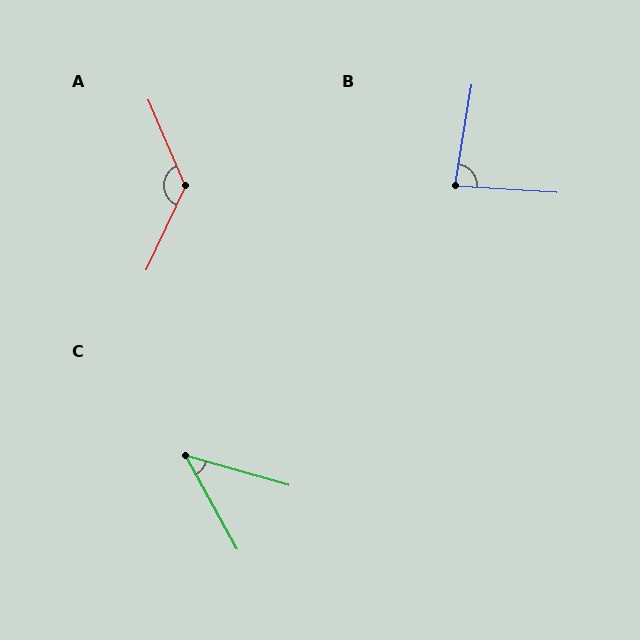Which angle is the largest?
A, at approximately 132 degrees.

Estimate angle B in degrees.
Approximately 85 degrees.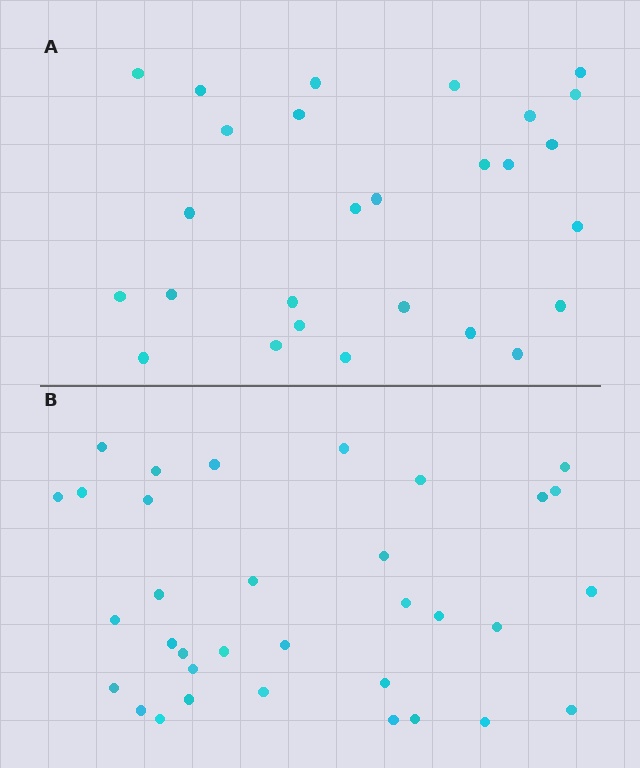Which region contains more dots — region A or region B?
Region B (the bottom region) has more dots.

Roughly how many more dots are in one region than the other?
Region B has roughly 8 or so more dots than region A.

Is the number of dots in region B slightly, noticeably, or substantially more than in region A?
Region B has noticeably more, but not dramatically so. The ratio is roughly 1.3 to 1.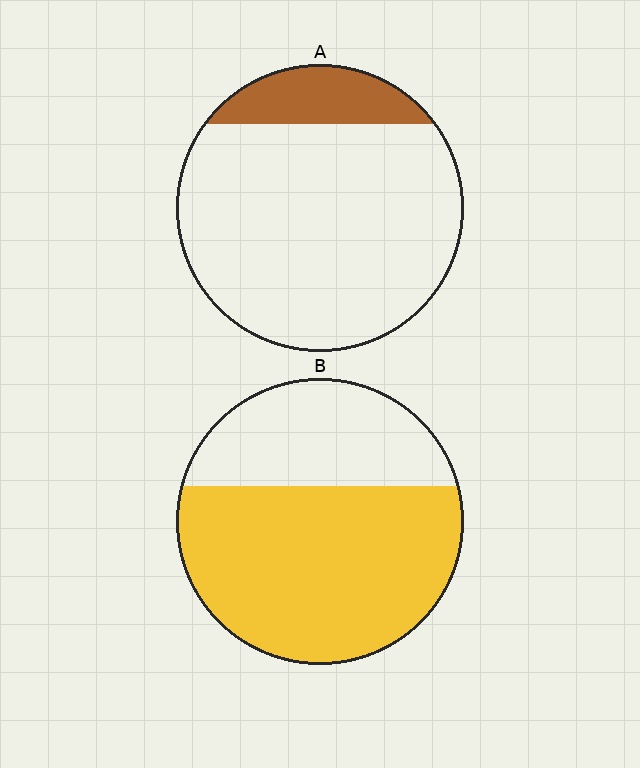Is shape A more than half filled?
No.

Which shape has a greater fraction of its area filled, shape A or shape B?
Shape B.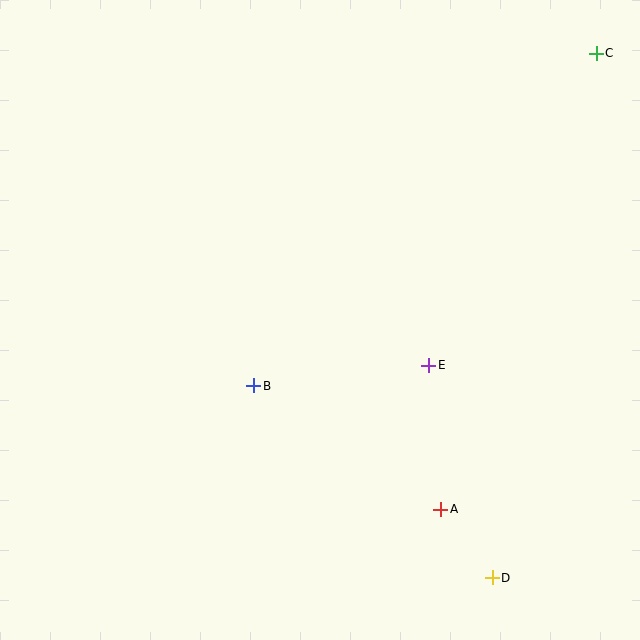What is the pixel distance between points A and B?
The distance between A and B is 224 pixels.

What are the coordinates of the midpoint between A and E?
The midpoint between A and E is at (435, 437).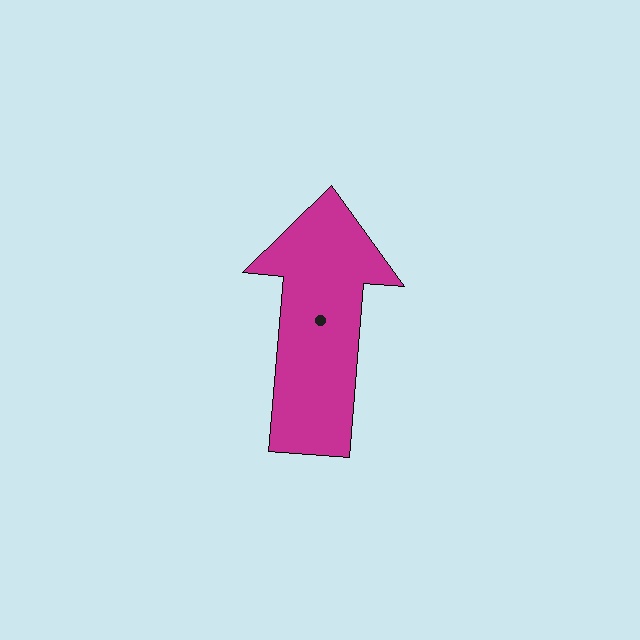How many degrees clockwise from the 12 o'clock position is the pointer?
Approximately 5 degrees.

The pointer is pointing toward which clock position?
Roughly 12 o'clock.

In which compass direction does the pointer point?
North.